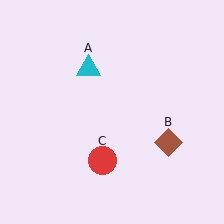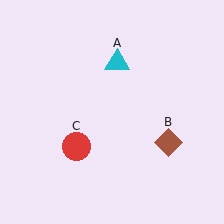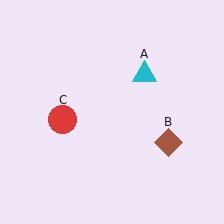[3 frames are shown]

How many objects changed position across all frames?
2 objects changed position: cyan triangle (object A), red circle (object C).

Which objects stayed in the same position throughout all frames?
Brown diamond (object B) remained stationary.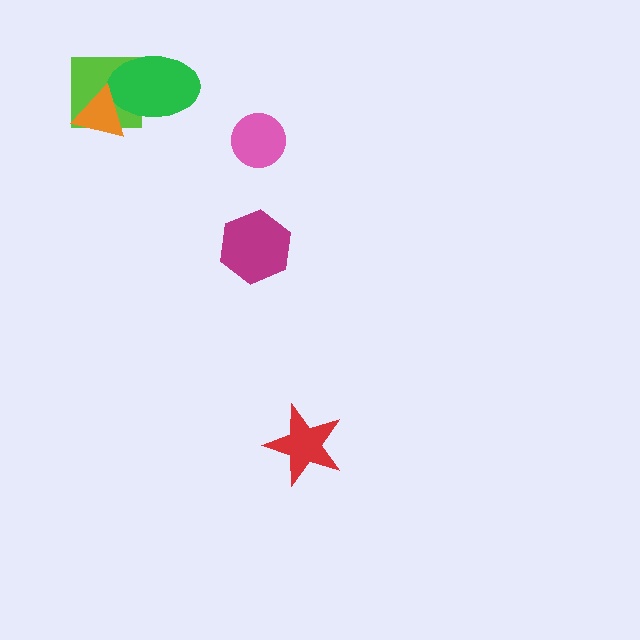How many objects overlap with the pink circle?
0 objects overlap with the pink circle.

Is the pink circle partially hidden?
No, no other shape covers it.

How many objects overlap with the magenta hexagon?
0 objects overlap with the magenta hexagon.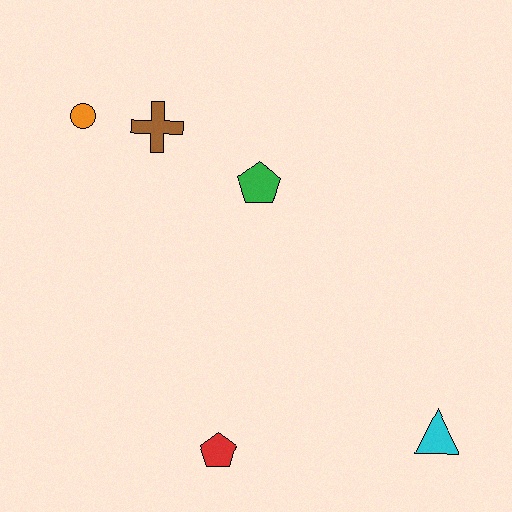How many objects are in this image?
There are 5 objects.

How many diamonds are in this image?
There are no diamonds.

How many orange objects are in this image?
There is 1 orange object.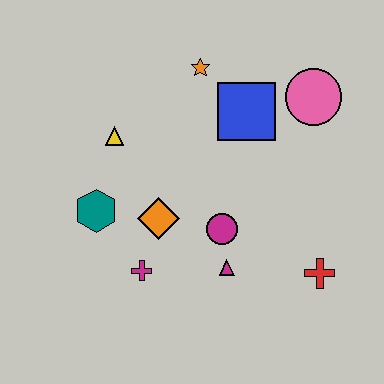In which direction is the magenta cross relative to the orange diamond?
The magenta cross is below the orange diamond.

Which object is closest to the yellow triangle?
The teal hexagon is closest to the yellow triangle.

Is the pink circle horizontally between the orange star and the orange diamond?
No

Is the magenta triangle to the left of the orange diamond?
No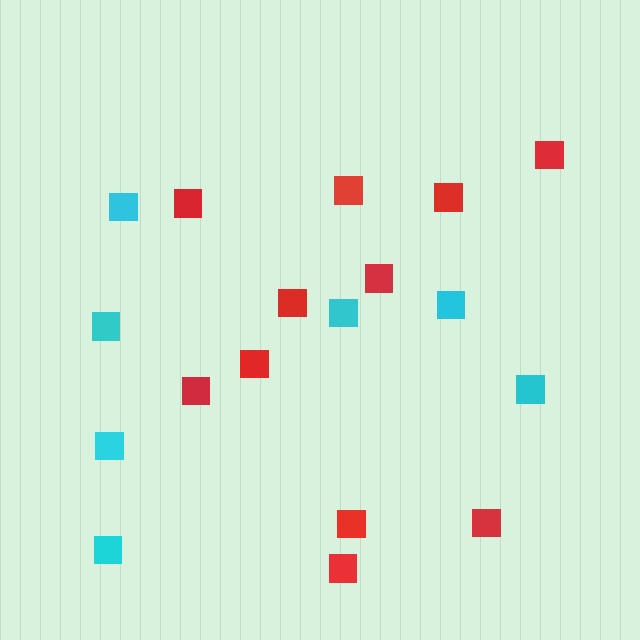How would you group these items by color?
There are 2 groups: one group of red squares (11) and one group of cyan squares (7).